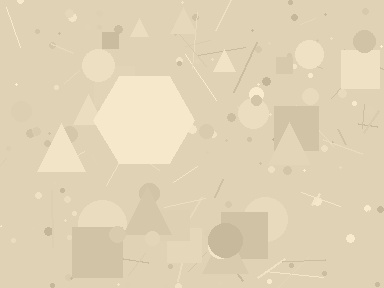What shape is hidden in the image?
A hexagon is hidden in the image.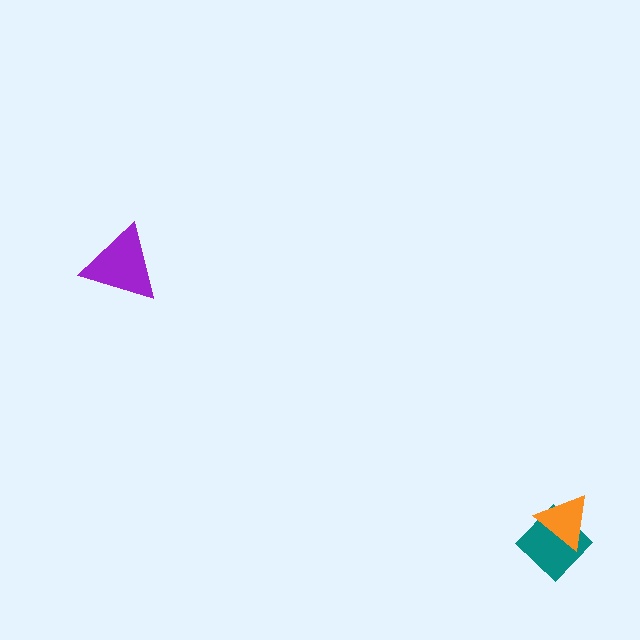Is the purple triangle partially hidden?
No, no other shape covers it.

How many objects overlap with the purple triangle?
0 objects overlap with the purple triangle.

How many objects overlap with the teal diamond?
1 object overlaps with the teal diamond.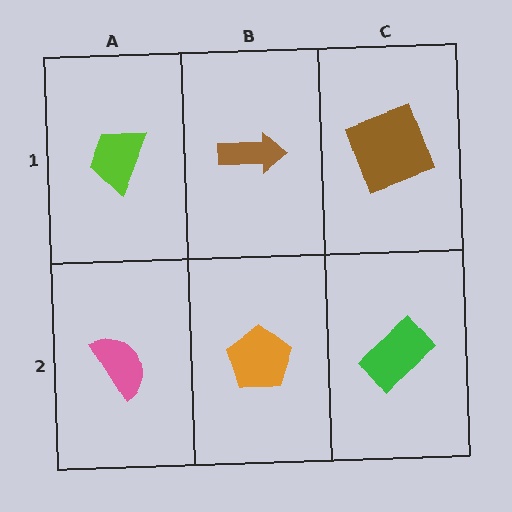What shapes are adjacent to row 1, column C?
A green rectangle (row 2, column C), a brown arrow (row 1, column B).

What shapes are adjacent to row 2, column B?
A brown arrow (row 1, column B), a pink semicircle (row 2, column A), a green rectangle (row 2, column C).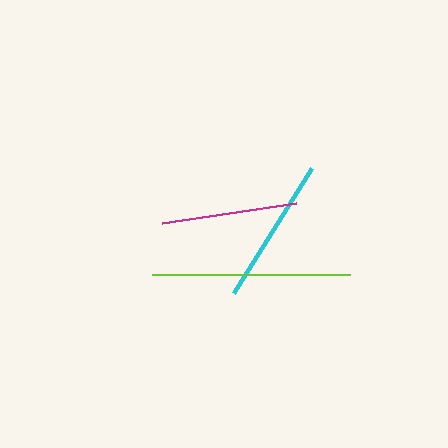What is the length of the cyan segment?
The cyan segment is approximately 147 pixels long.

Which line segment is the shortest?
The magenta line is the shortest at approximately 135 pixels.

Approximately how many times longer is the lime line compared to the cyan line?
The lime line is approximately 1.3 times the length of the cyan line.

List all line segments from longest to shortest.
From longest to shortest: lime, cyan, magenta.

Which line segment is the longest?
The lime line is the longest at approximately 198 pixels.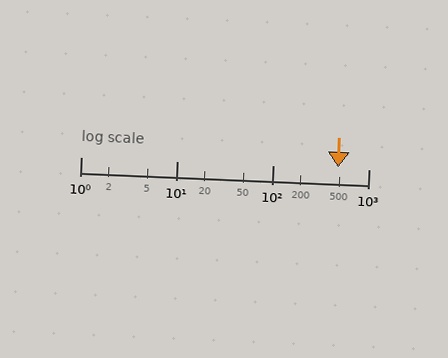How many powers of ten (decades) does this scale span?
The scale spans 3 decades, from 1 to 1000.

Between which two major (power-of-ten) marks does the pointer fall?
The pointer is between 100 and 1000.